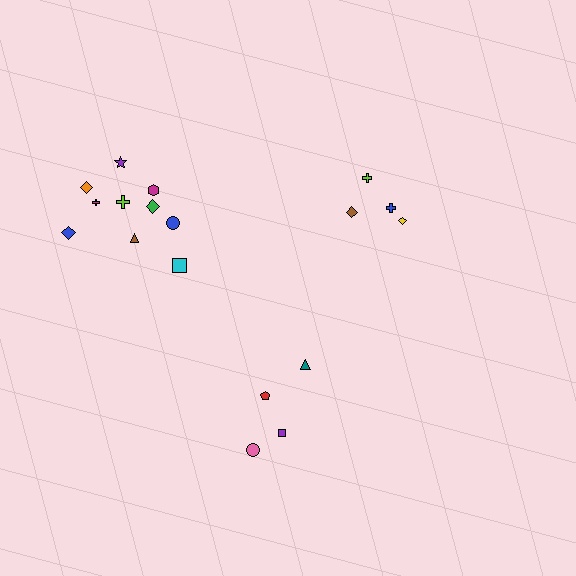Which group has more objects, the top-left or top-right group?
The top-left group.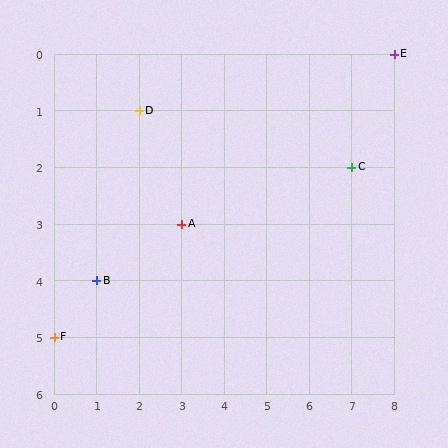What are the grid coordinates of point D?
Point D is at grid coordinates (2, 1).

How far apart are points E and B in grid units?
Points E and B are 7 columns and 4 rows apart (about 8.1 grid units diagonally).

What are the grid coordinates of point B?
Point B is at grid coordinates (1, 4).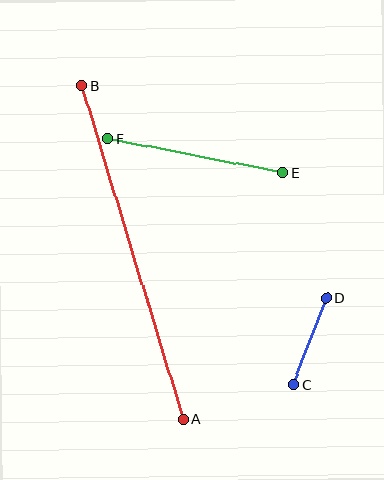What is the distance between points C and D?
The distance is approximately 92 pixels.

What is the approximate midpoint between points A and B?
The midpoint is at approximately (133, 253) pixels.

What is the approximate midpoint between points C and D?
The midpoint is at approximately (310, 342) pixels.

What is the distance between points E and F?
The distance is approximately 179 pixels.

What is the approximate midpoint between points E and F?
The midpoint is at approximately (195, 156) pixels.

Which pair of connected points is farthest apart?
Points A and B are farthest apart.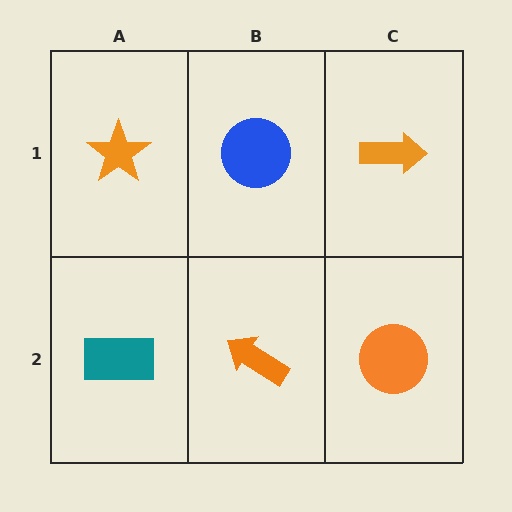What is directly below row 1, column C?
An orange circle.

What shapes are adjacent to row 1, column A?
A teal rectangle (row 2, column A), a blue circle (row 1, column B).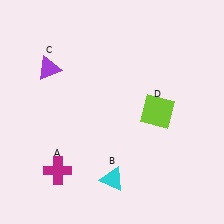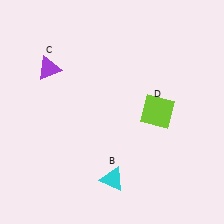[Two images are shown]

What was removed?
The magenta cross (A) was removed in Image 2.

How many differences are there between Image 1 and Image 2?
There is 1 difference between the two images.